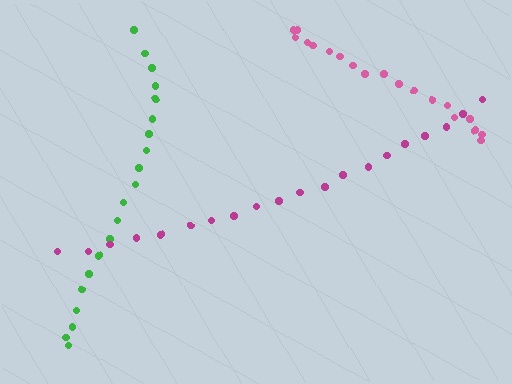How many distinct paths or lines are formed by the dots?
There are 3 distinct paths.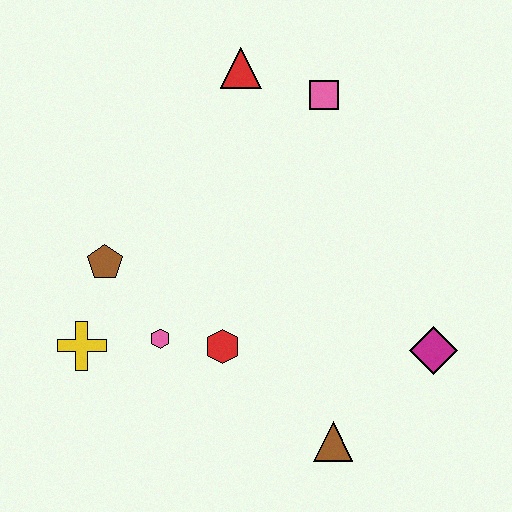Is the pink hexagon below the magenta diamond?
No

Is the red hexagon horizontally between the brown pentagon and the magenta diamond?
Yes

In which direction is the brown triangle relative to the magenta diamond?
The brown triangle is to the left of the magenta diamond.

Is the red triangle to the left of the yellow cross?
No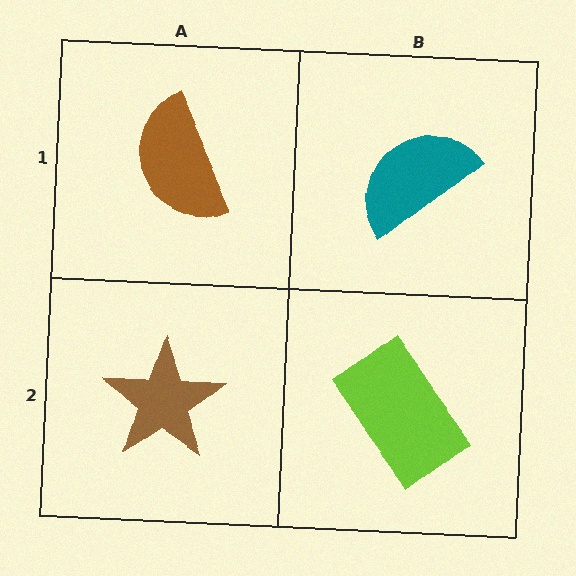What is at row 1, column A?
A brown semicircle.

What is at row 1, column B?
A teal semicircle.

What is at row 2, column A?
A brown star.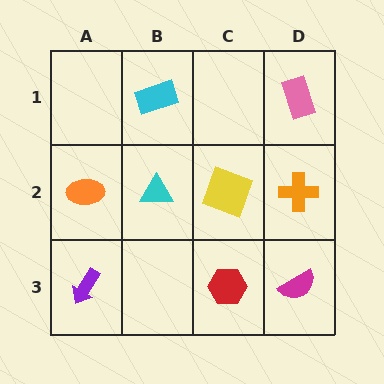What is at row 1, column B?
A cyan rectangle.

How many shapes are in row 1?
2 shapes.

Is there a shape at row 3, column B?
No, that cell is empty.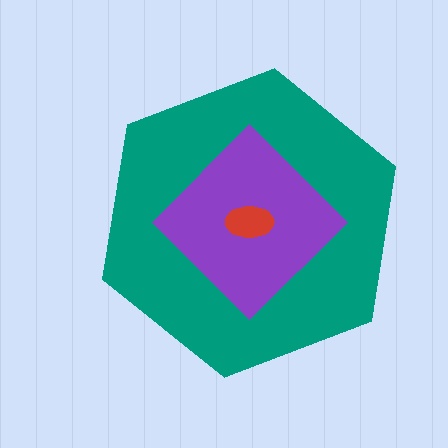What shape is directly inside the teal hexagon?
The purple diamond.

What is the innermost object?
The red ellipse.